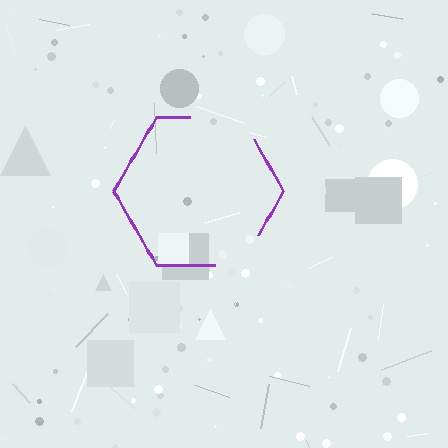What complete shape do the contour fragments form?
The contour fragments form a hexagon.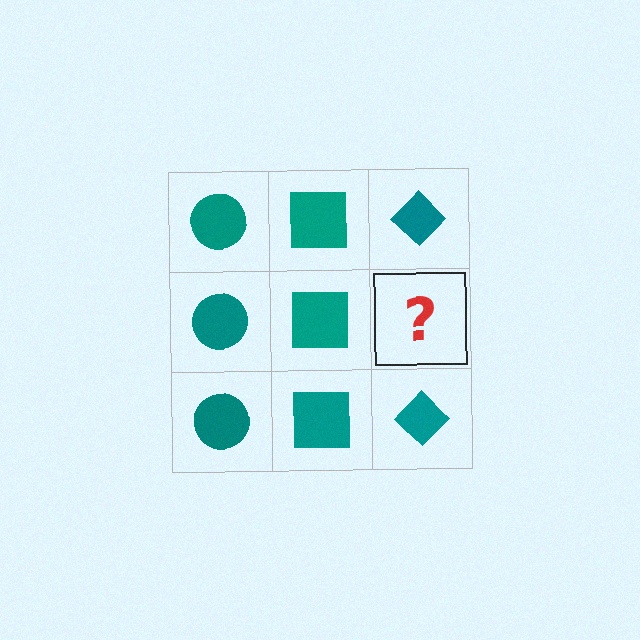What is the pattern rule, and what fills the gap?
The rule is that each column has a consistent shape. The gap should be filled with a teal diamond.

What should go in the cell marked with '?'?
The missing cell should contain a teal diamond.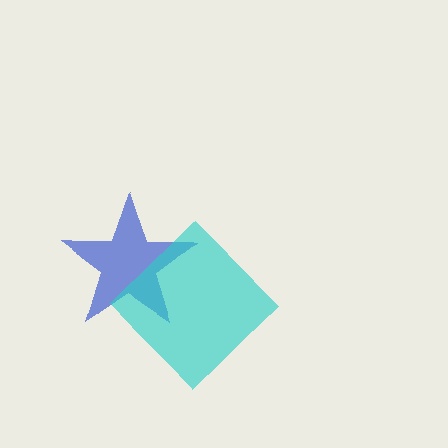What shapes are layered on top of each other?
The layered shapes are: a blue star, a cyan diamond.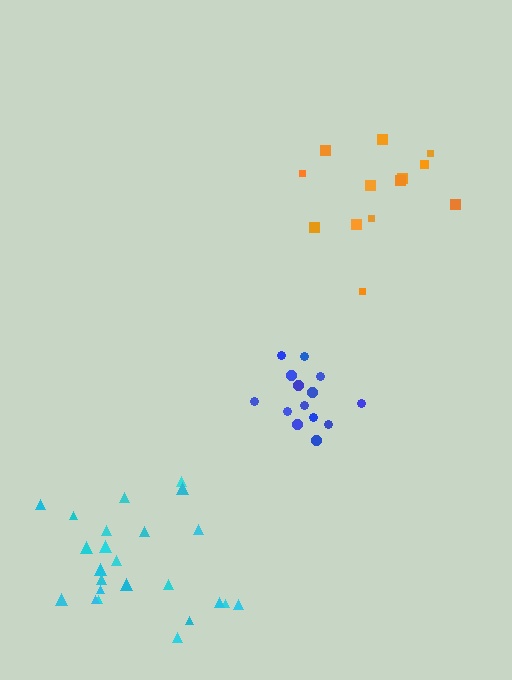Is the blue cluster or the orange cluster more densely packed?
Blue.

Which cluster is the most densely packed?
Blue.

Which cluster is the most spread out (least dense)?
Orange.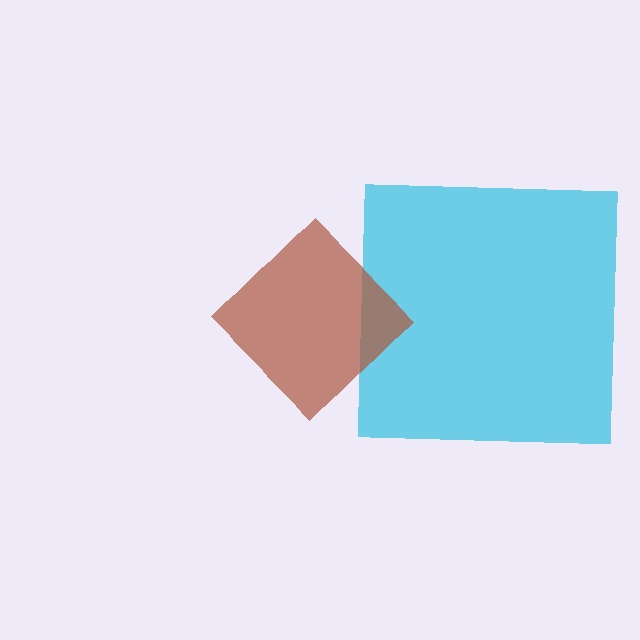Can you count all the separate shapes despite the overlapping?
Yes, there are 2 separate shapes.